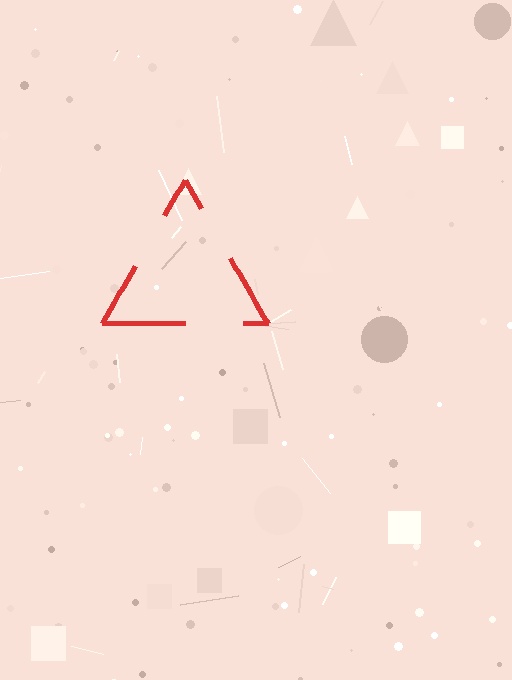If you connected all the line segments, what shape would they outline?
They would outline a triangle.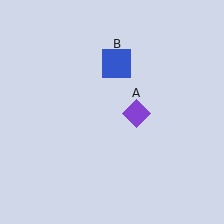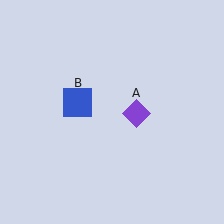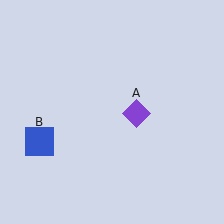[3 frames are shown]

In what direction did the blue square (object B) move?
The blue square (object B) moved down and to the left.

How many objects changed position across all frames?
1 object changed position: blue square (object B).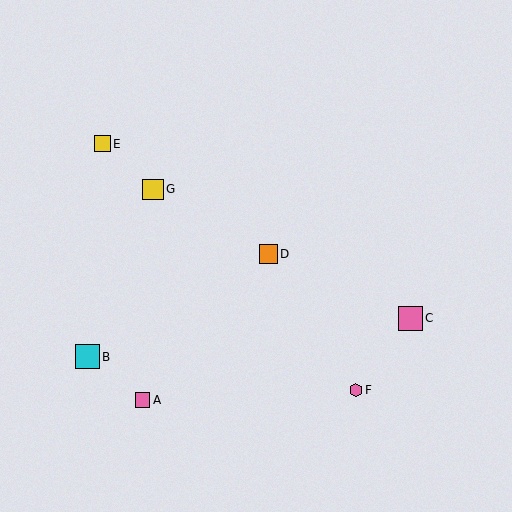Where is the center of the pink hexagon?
The center of the pink hexagon is at (356, 390).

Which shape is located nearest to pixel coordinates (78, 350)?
The cyan square (labeled B) at (87, 357) is nearest to that location.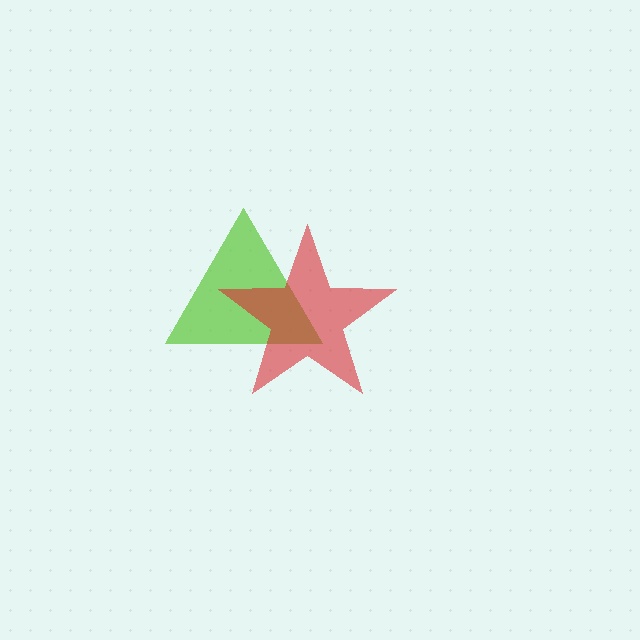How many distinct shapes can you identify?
There are 2 distinct shapes: a lime triangle, a red star.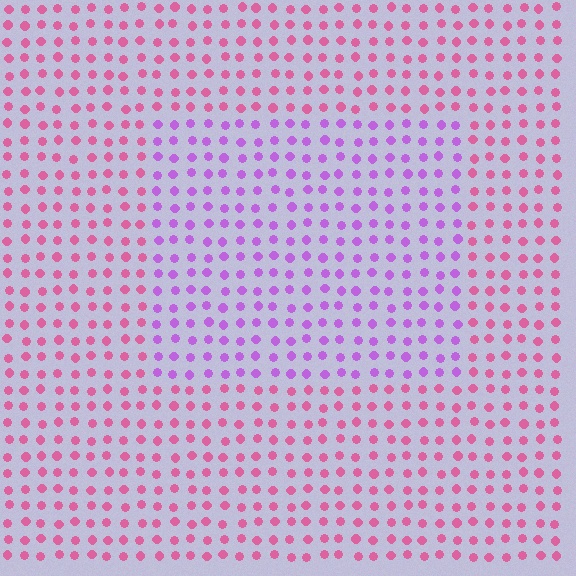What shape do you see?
I see a rectangle.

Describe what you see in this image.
The image is filled with small pink elements in a uniform arrangement. A rectangle-shaped region is visible where the elements are tinted to a slightly different hue, forming a subtle color boundary.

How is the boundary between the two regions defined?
The boundary is defined purely by a slight shift in hue (about 45 degrees). Spacing, size, and orientation are identical on both sides.